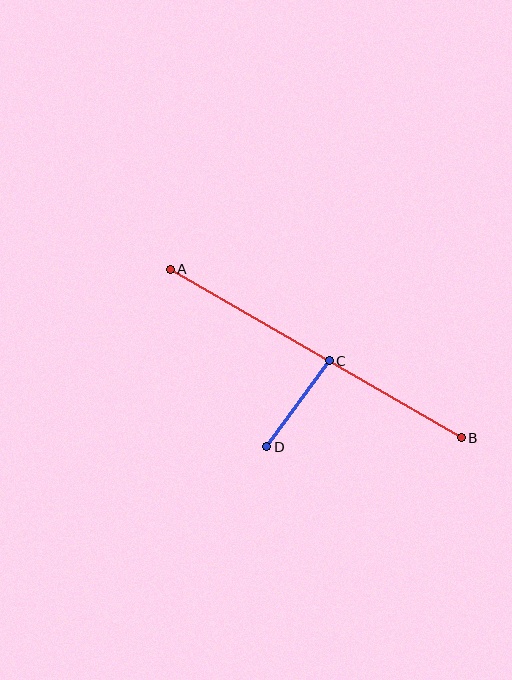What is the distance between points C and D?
The distance is approximately 107 pixels.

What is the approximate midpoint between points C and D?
The midpoint is at approximately (298, 404) pixels.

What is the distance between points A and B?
The distance is approximately 336 pixels.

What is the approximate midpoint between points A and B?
The midpoint is at approximately (316, 353) pixels.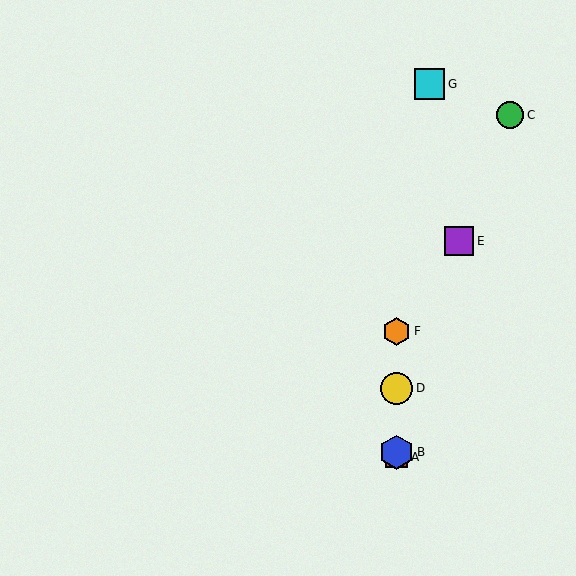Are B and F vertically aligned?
Yes, both are at x≈397.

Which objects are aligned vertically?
Objects A, B, D, F are aligned vertically.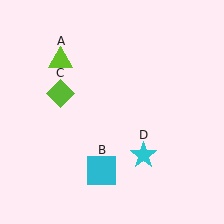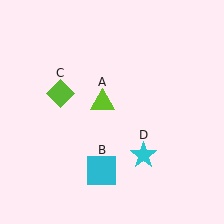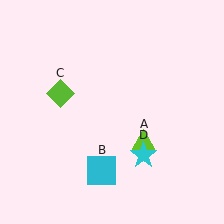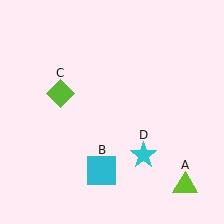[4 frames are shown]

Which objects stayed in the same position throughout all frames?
Cyan square (object B) and lime diamond (object C) and cyan star (object D) remained stationary.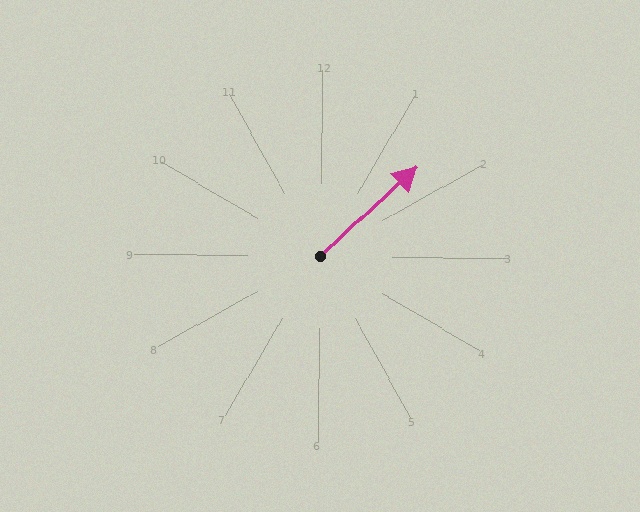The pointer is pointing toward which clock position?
Roughly 2 o'clock.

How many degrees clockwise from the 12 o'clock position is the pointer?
Approximately 47 degrees.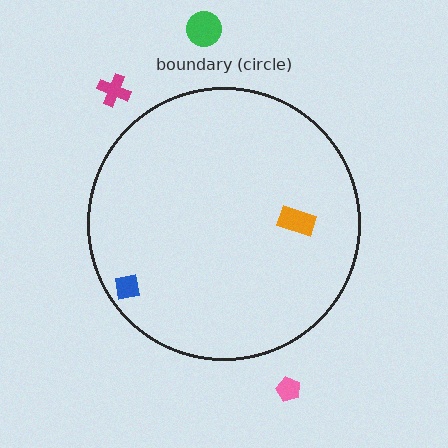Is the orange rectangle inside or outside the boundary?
Inside.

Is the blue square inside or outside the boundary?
Inside.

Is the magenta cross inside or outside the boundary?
Outside.